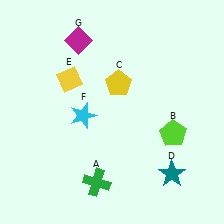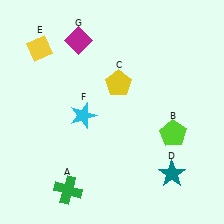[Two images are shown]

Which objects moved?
The objects that moved are: the green cross (A), the yellow diamond (E).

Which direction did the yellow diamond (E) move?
The yellow diamond (E) moved up.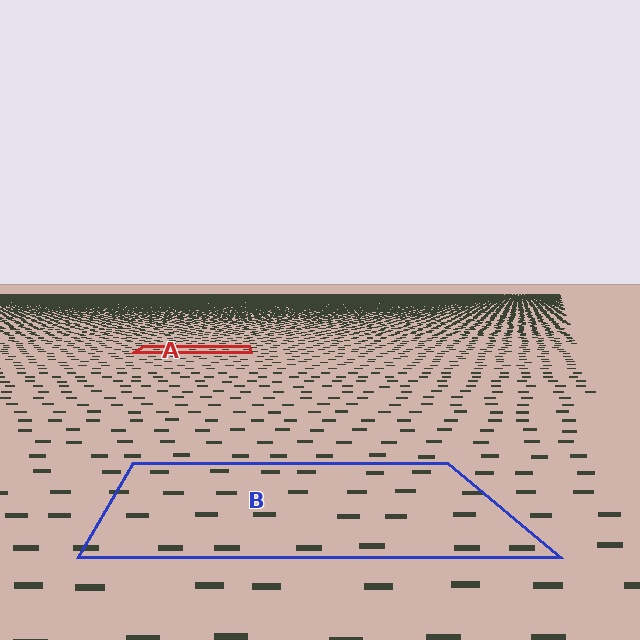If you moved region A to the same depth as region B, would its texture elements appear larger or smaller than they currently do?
They would appear larger. At a closer depth, the same texture elements are projected at a bigger on-screen size.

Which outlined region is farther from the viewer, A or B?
Region A is farther from the viewer — the texture elements inside it appear smaller and more densely packed.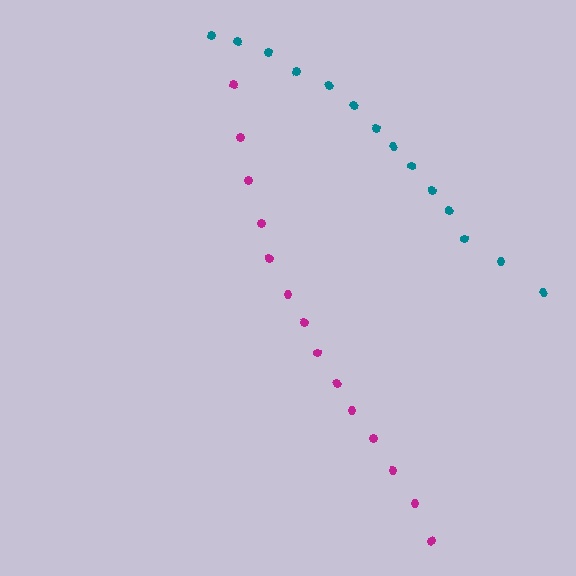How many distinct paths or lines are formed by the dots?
There are 2 distinct paths.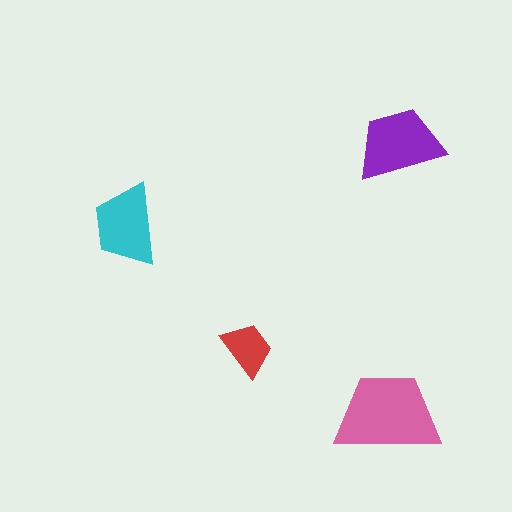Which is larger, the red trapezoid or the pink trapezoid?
The pink one.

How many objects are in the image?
There are 4 objects in the image.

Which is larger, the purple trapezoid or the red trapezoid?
The purple one.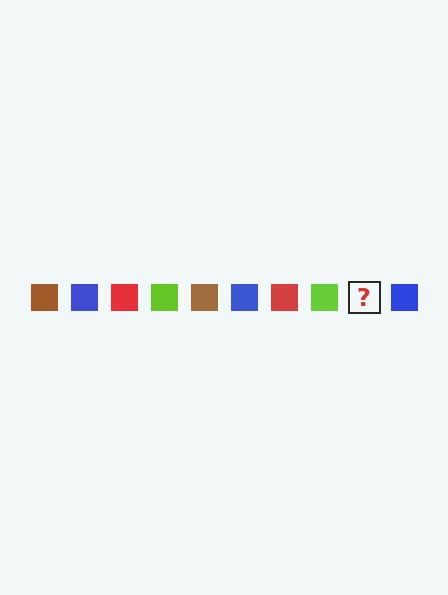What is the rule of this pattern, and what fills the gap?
The rule is that the pattern cycles through brown, blue, red, lime squares. The gap should be filled with a brown square.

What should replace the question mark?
The question mark should be replaced with a brown square.